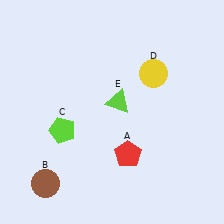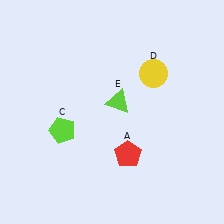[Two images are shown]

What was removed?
The brown circle (B) was removed in Image 2.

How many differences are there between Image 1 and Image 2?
There is 1 difference between the two images.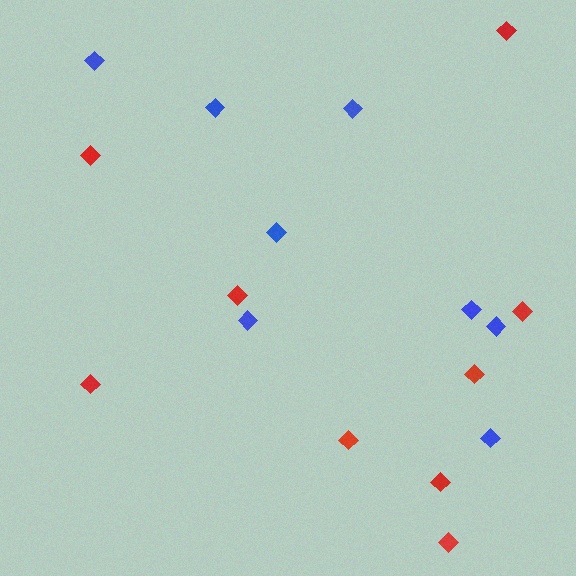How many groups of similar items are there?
There are 2 groups: one group of red diamonds (9) and one group of blue diamonds (8).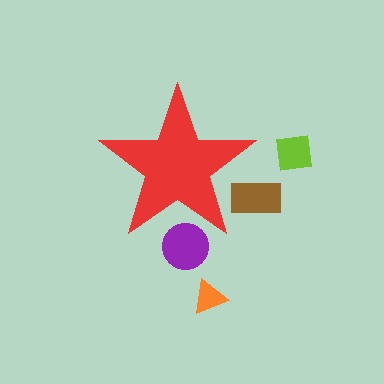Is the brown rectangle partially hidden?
Yes, the brown rectangle is partially hidden behind the red star.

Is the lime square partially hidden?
No, the lime square is fully visible.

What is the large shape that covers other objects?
A red star.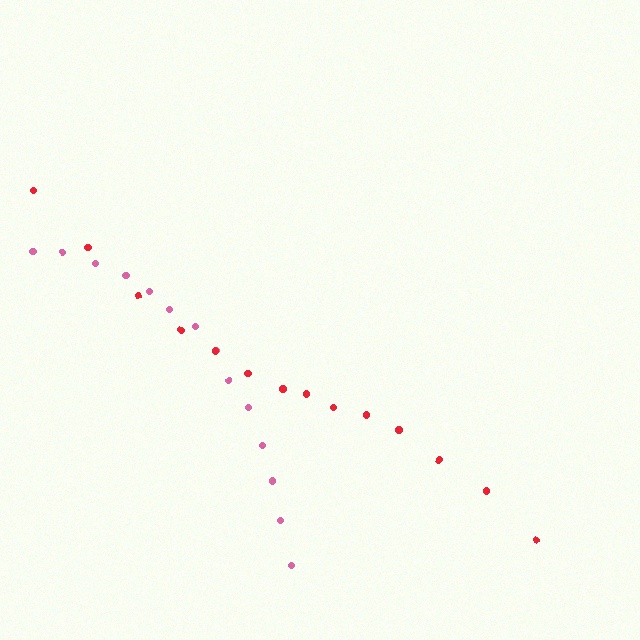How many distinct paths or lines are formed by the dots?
There are 2 distinct paths.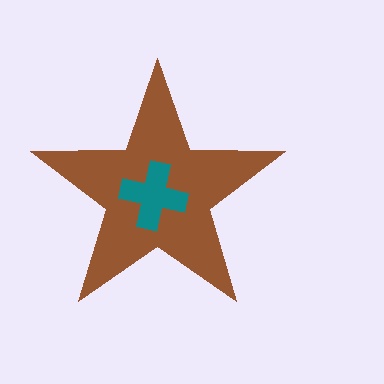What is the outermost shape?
The brown star.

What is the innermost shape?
The teal cross.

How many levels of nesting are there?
2.